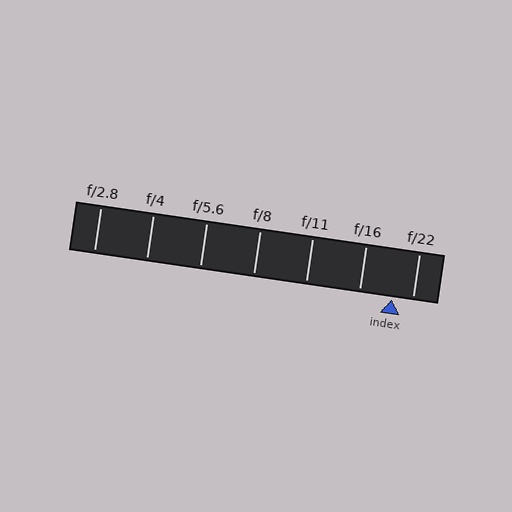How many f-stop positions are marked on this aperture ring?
There are 7 f-stop positions marked.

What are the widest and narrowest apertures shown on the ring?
The widest aperture shown is f/2.8 and the narrowest is f/22.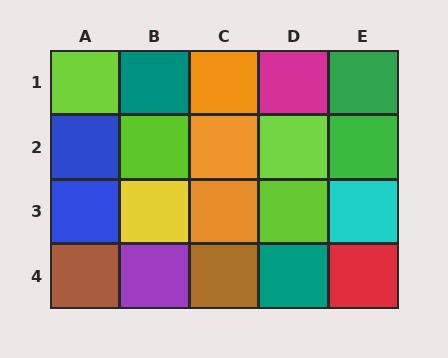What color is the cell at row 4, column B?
Purple.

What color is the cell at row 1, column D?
Magenta.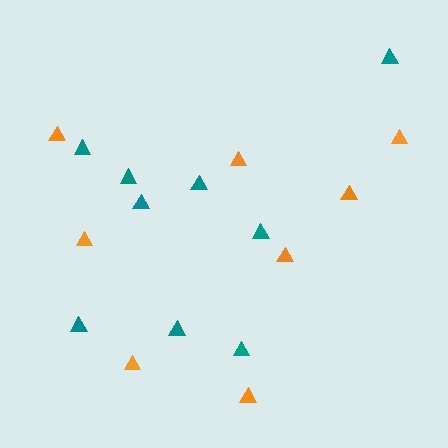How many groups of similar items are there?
There are 2 groups: one group of orange triangles (8) and one group of teal triangles (9).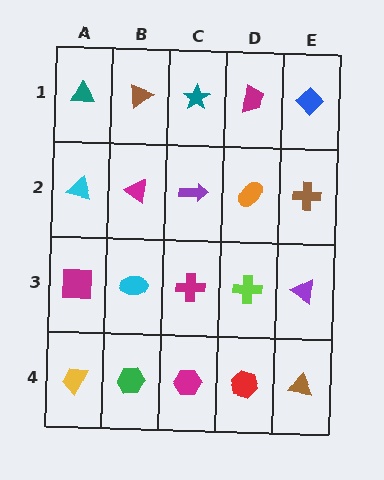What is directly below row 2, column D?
A lime cross.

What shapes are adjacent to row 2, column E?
A blue diamond (row 1, column E), a purple triangle (row 3, column E), an orange ellipse (row 2, column D).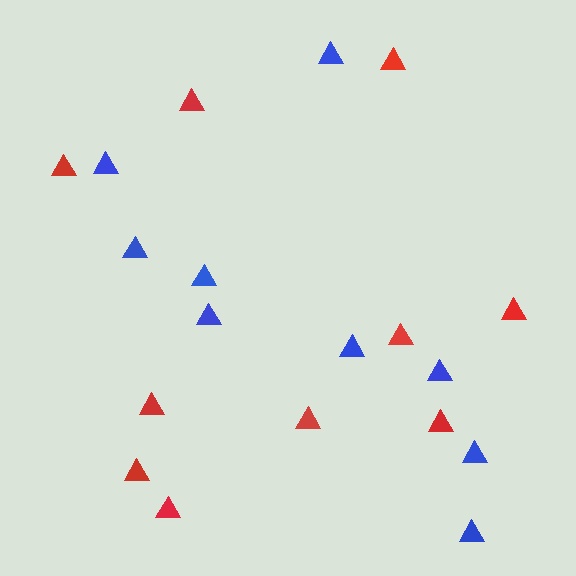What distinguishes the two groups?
There are 2 groups: one group of red triangles (10) and one group of blue triangles (9).